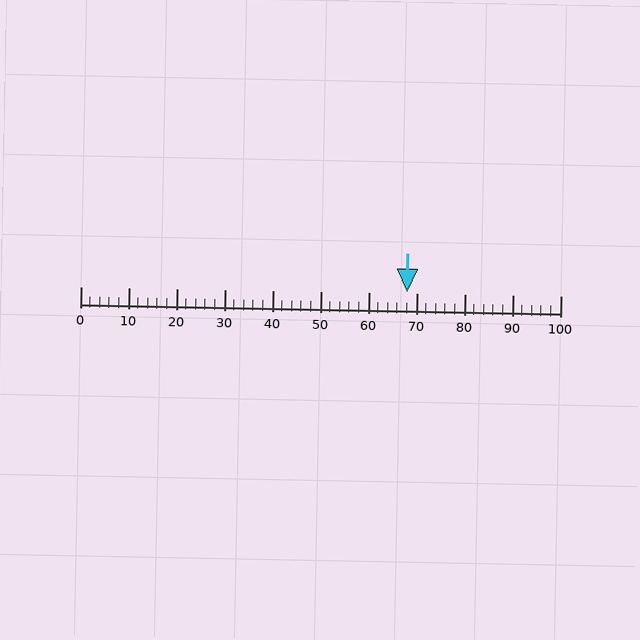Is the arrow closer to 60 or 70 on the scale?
The arrow is closer to 70.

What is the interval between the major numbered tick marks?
The major tick marks are spaced 10 units apart.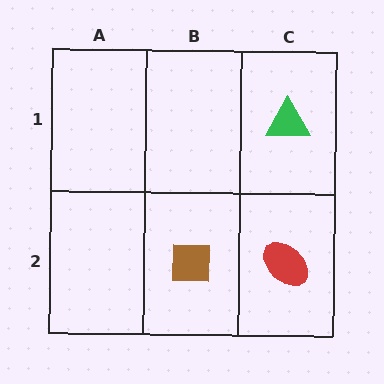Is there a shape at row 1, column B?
No, that cell is empty.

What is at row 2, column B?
A brown square.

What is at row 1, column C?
A green triangle.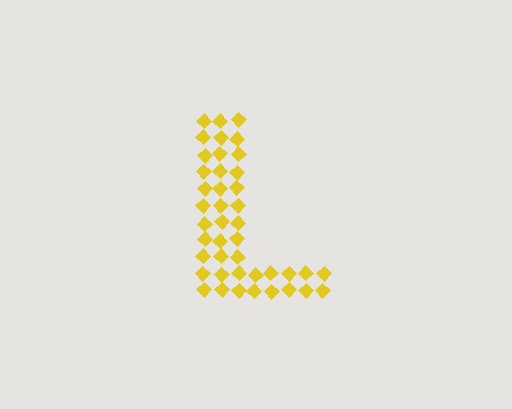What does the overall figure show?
The overall figure shows the letter L.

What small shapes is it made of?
It is made of small diamonds.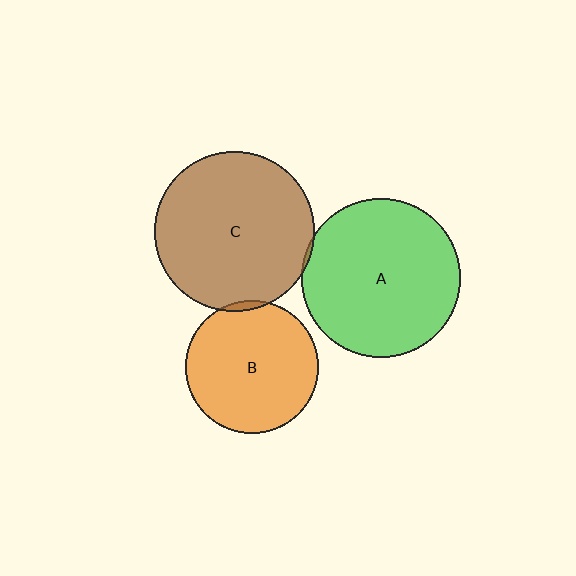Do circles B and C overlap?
Yes.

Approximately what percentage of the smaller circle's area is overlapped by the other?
Approximately 5%.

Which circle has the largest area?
Circle C (brown).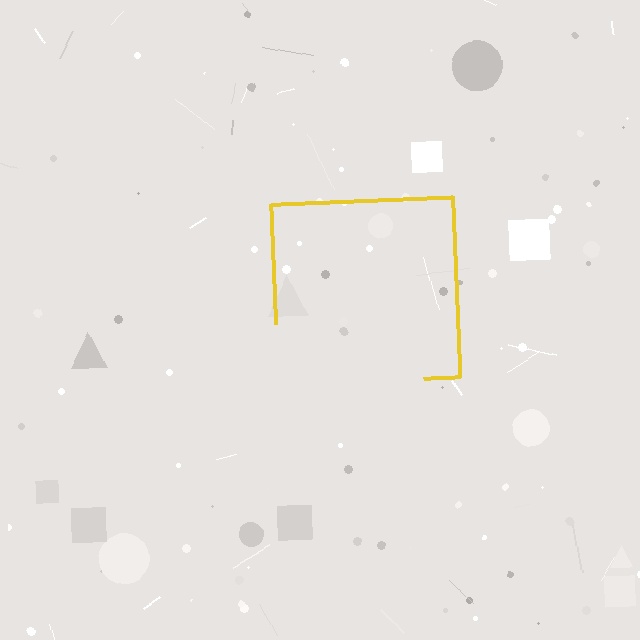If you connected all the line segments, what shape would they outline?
They would outline a square.